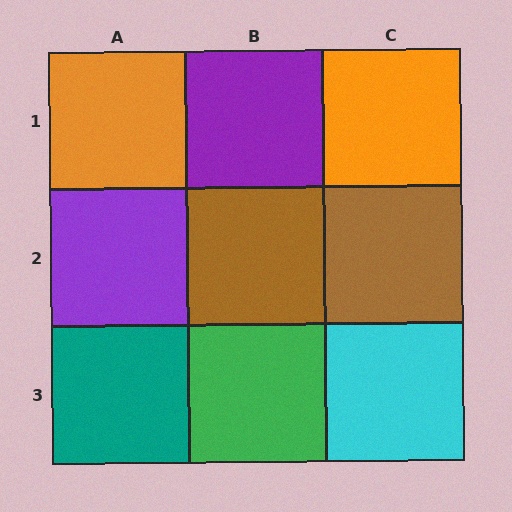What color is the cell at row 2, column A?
Purple.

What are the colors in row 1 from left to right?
Orange, purple, orange.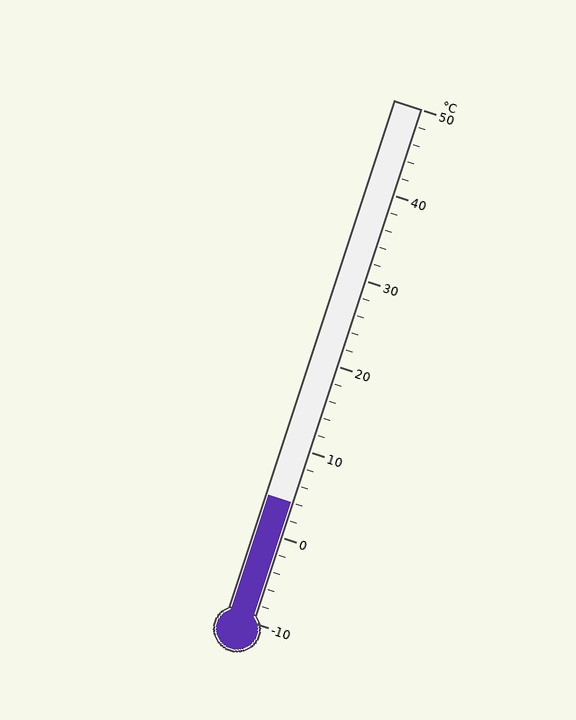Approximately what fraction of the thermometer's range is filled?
The thermometer is filled to approximately 25% of its range.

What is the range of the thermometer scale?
The thermometer scale ranges from -10°C to 50°C.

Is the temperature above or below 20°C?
The temperature is below 20°C.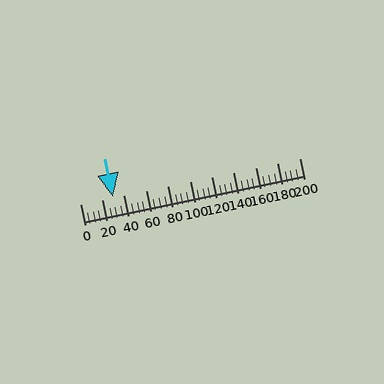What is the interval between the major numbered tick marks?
The major tick marks are spaced 20 units apart.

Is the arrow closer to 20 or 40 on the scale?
The arrow is closer to 40.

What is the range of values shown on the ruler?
The ruler shows values from 0 to 200.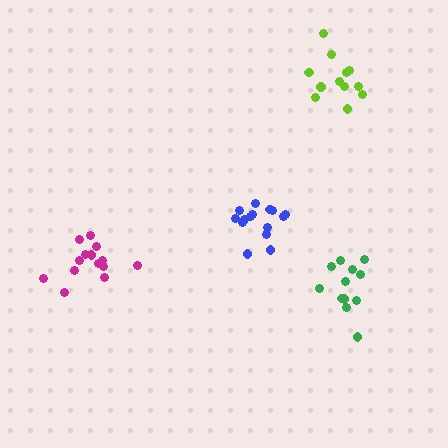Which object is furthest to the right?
The green cluster is rightmost.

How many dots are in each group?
Group 1: 12 dots, Group 2: 12 dots, Group 3: 15 dots, Group 4: 14 dots (53 total).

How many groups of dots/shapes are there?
There are 4 groups.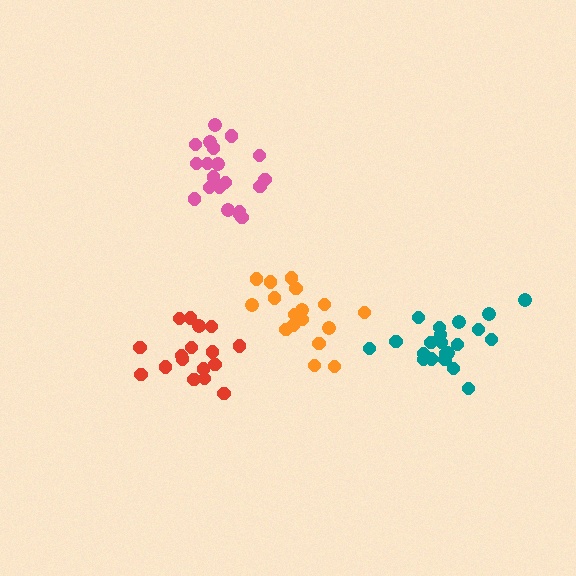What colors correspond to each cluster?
The clusters are colored: teal, pink, red, orange.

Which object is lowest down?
The red cluster is bottommost.